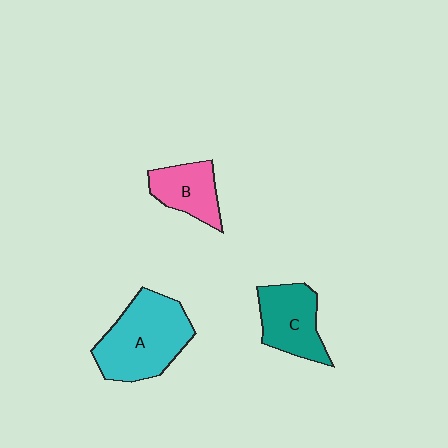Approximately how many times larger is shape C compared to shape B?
Approximately 1.2 times.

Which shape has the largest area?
Shape A (cyan).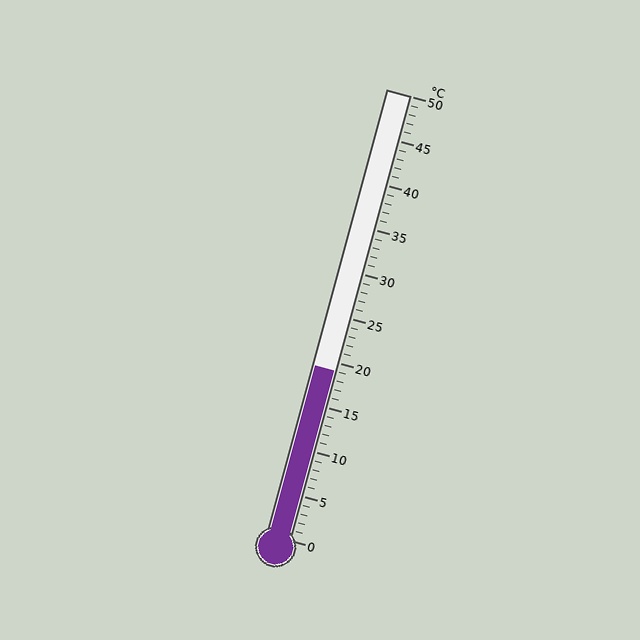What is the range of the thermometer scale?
The thermometer scale ranges from 0°C to 50°C.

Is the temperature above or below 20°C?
The temperature is below 20°C.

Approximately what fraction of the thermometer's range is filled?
The thermometer is filled to approximately 40% of its range.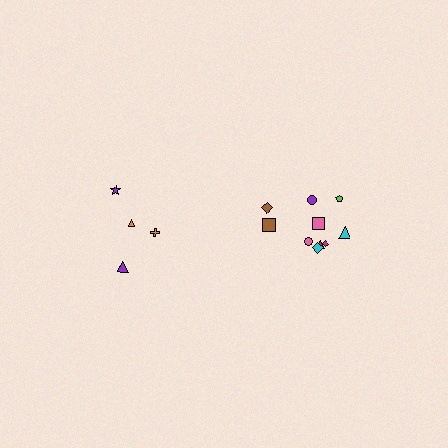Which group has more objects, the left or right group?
The right group.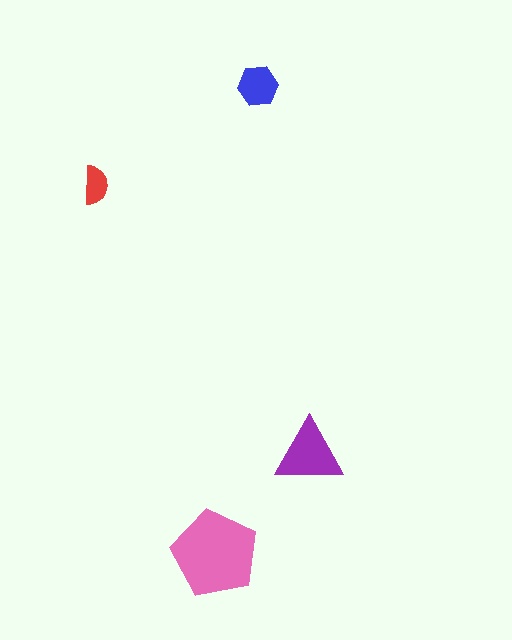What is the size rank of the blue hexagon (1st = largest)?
3rd.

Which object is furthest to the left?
The red semicircle is leftmost.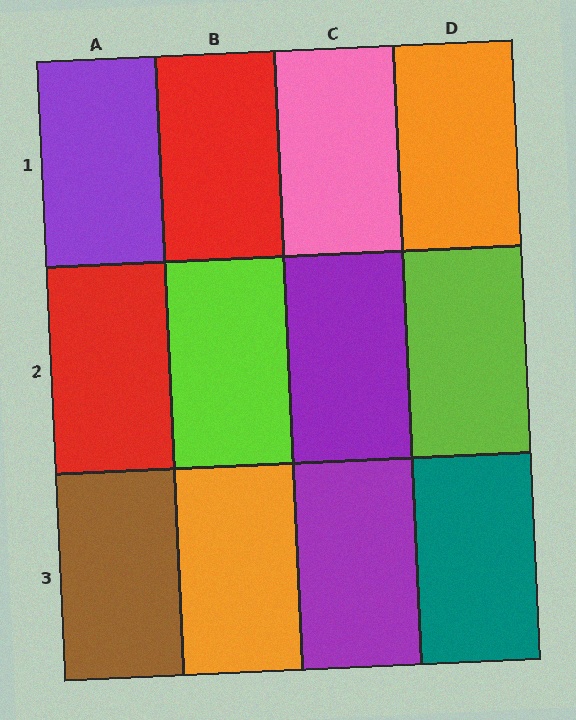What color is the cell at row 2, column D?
Lime.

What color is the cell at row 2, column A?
Red.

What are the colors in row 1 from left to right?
Purple, red, pink, orange.